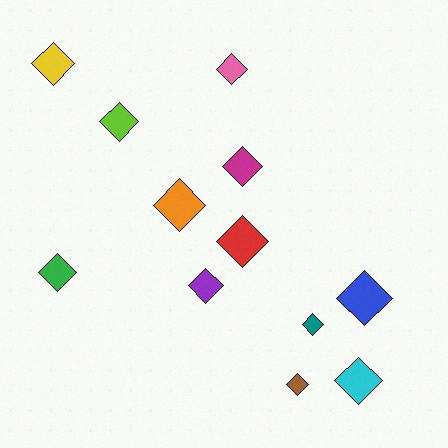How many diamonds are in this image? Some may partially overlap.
There are 12 diamonds.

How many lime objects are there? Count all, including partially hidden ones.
There is 1 lime object.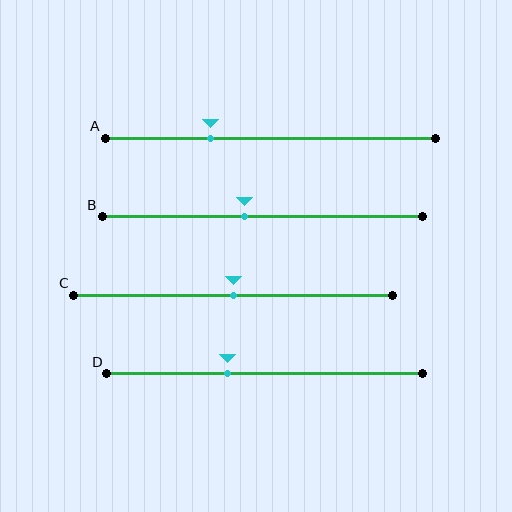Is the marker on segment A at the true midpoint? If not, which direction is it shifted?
No, the marker on segment A is shifted to the left by about 18% of the segment length.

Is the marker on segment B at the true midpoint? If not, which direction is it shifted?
No, the marker on segment B is shifted to the left by about 5% of the segment length.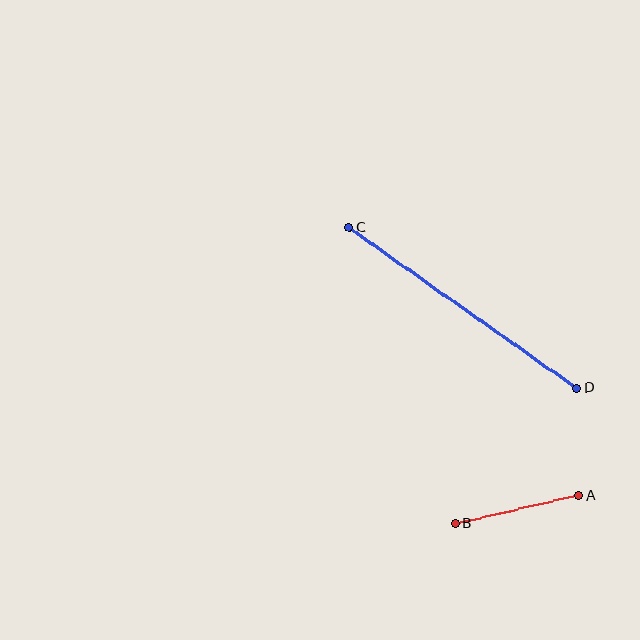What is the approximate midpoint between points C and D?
The midpoint is at approximately (463, 308) pixels.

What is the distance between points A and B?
The distance is approximately 127 pixels.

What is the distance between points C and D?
The distance is approximately 279 pixels.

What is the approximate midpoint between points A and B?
The midpoint is at approximately (517, 510) pixels.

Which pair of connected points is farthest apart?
Points C and D are farthest apart.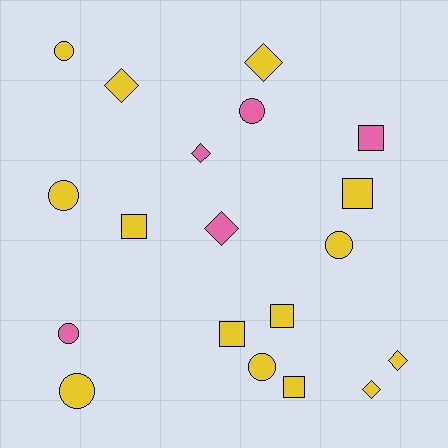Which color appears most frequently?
Yellow, with 14 objects.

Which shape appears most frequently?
Circle, with 7 objects.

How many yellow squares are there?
There are 5 yellow squares.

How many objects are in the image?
There are 19 objects.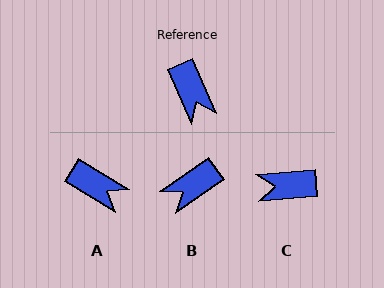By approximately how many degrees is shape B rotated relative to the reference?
Approximately 79 degrees clockwise.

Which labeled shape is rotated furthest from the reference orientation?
C, about 110 degrees away.